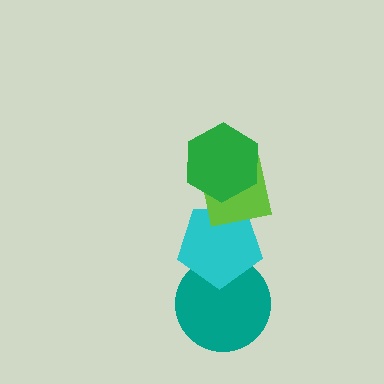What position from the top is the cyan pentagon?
The cyan pentagon is 3rd from the top.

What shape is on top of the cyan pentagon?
The lime square is on top of the cyan pentagon.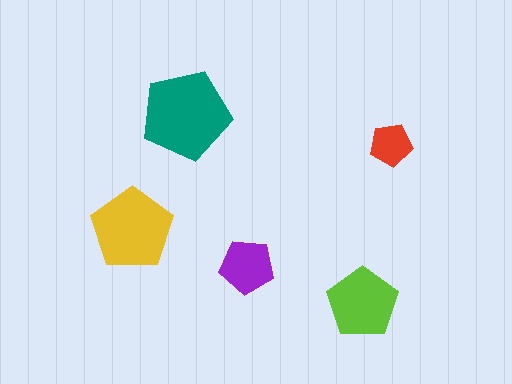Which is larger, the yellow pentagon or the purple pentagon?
The yellow one.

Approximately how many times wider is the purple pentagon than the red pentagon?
About 1.5 times wider.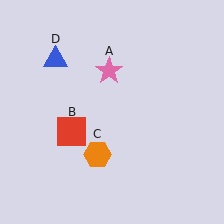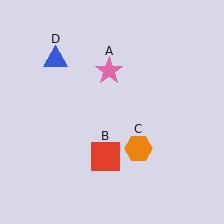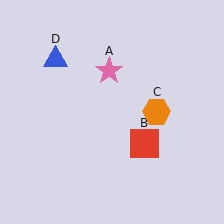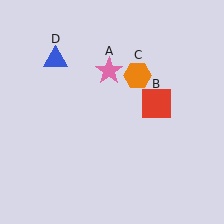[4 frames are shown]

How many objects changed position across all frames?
2 objects changed position: red square (object B), orange hexagon (object C).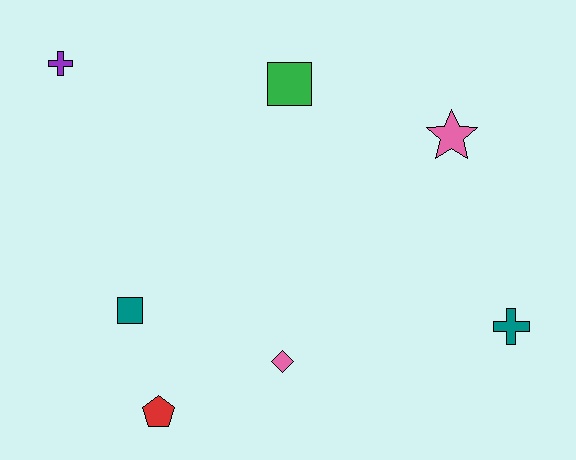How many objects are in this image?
There are 7 objects.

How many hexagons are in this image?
There are no hexagons.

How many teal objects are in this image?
There are 2 teal objects.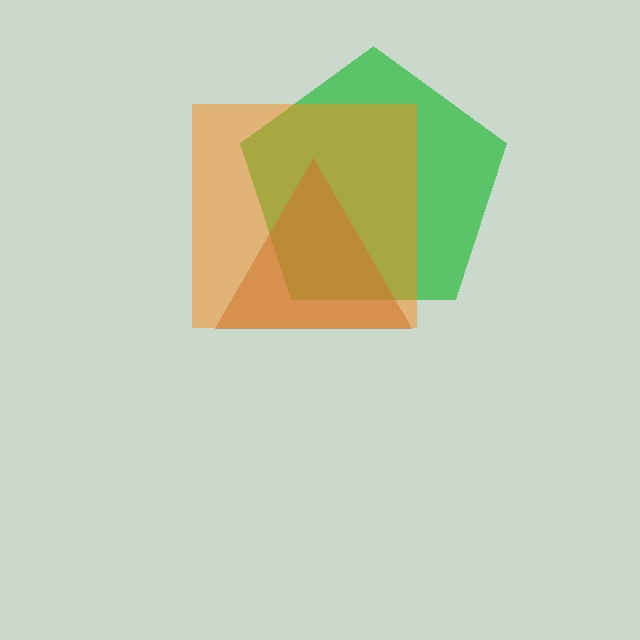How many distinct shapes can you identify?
There are 3 distinct shapes: a green pentagon, a brown triangle, an orange square.